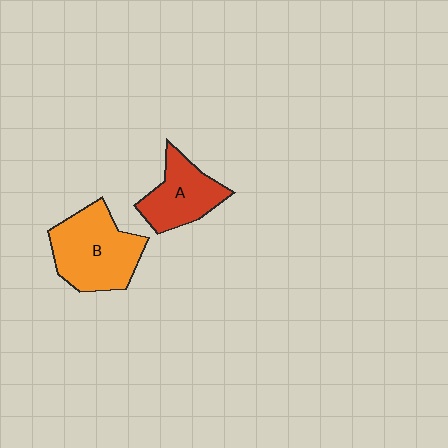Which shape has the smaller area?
Shape A (red).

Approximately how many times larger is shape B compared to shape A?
Approximately 1.4 times.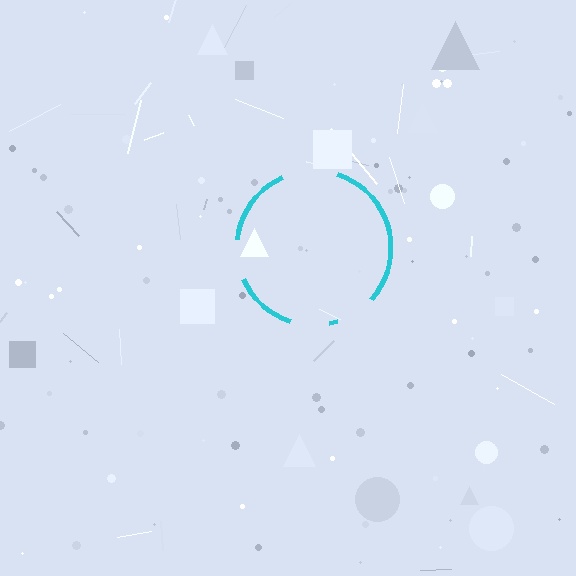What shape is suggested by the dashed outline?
The dashed outline suggests a circle.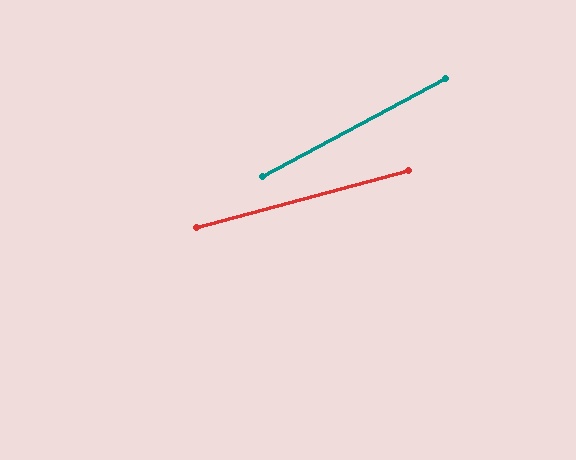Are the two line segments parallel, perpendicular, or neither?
Neither parallel nor perpendicular — they differ by about 13°.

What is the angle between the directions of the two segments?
Approximately 13 degrees.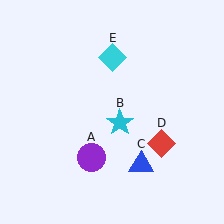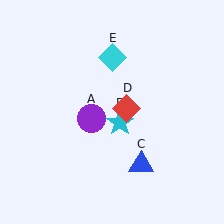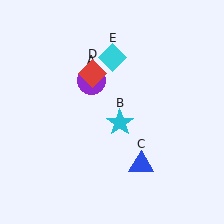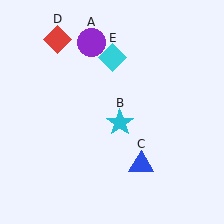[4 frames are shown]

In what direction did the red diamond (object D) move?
The red diamond (object D) moved up and to the left.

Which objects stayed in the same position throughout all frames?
Cyan star (object B) and blue triangle (object C) and cyan diamond (object E) remained stationary.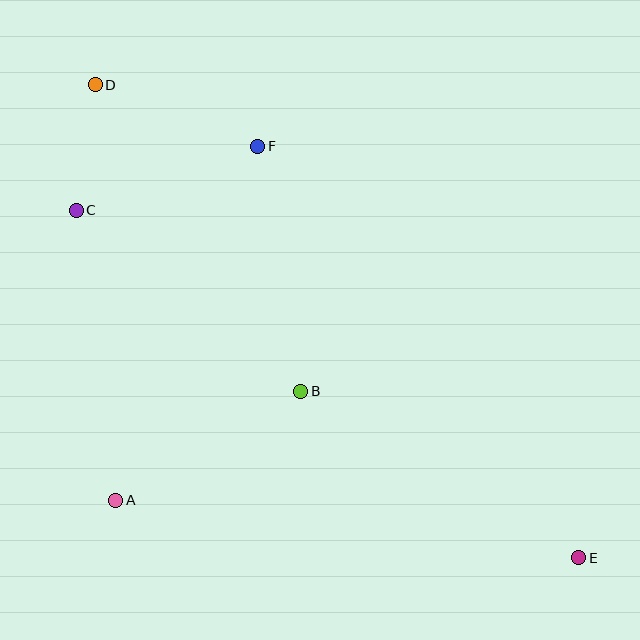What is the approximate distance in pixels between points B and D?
The distance between B and D is approximately 369 pixels.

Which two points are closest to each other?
Points C and D are closest to each other.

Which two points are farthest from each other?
Points D and E are farthest from each other.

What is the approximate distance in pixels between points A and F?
The distance between A and F is approximately 382 pixels.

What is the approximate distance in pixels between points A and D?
The distance between A and D is approximately 416 pixels.